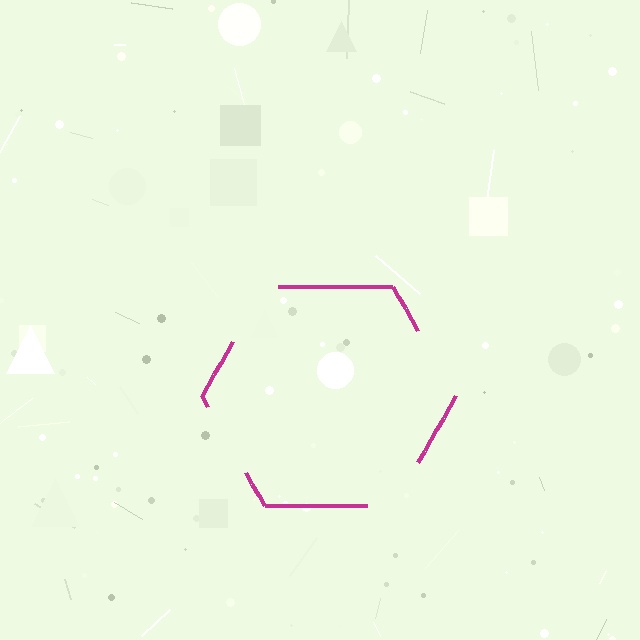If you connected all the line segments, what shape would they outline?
They would outline a hexagon.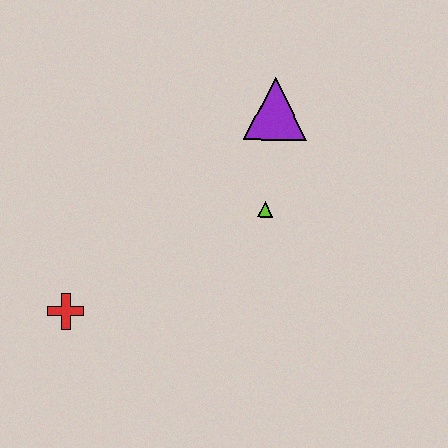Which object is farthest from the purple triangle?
The red cross is farthest from the purple triangle.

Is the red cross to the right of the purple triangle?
No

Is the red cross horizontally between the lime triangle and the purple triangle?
No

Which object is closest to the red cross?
The lime triangle is closest to the red cross.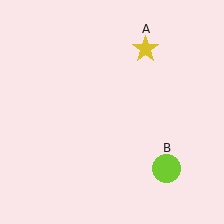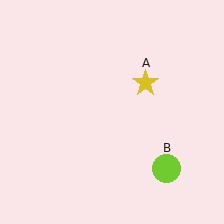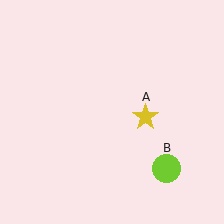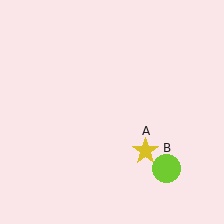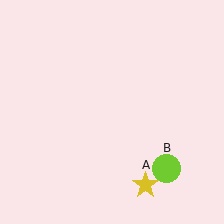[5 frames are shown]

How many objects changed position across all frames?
1 object changed position: yellow star (object A).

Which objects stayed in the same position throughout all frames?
Lime circle (object B) remained stationary.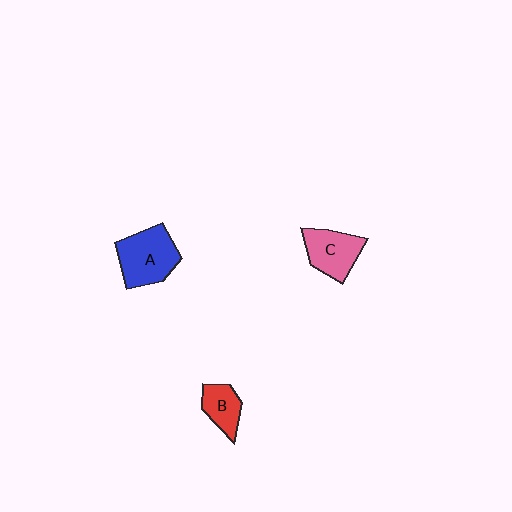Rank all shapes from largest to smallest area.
From largest to smallest: A (blue), C (pink), B (red).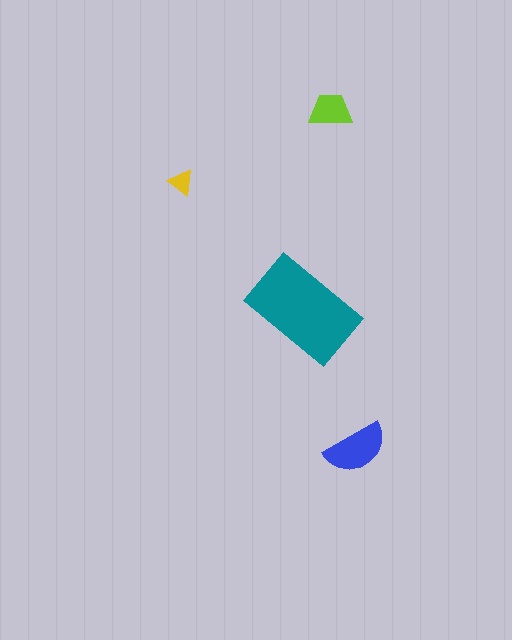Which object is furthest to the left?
The yellow triangle is leftmost.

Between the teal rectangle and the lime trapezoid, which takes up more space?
The teal rectangle.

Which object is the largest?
The teal rectangle.